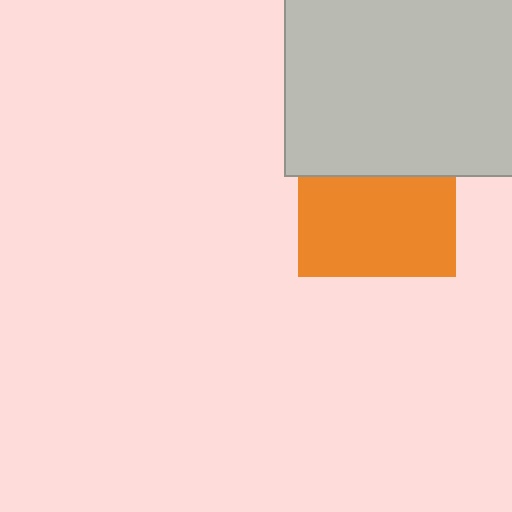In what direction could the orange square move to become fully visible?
The orange square could move down. That would shift it out from behind the light gray rectangle entirely.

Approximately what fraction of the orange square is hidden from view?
Roughly 37% of the orange square is hidden behind the light gray rectangle.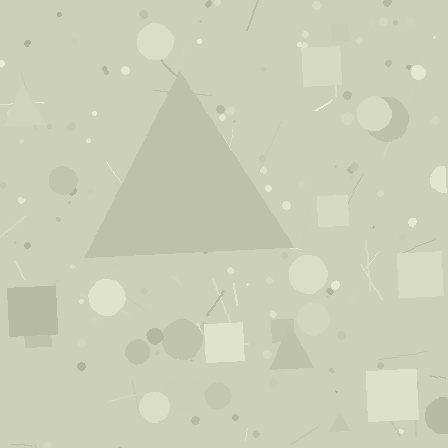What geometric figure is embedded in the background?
A triangle is embedded in the background.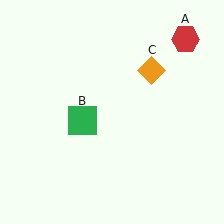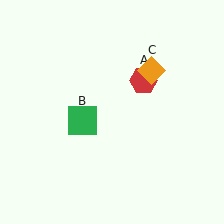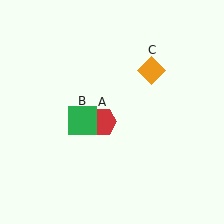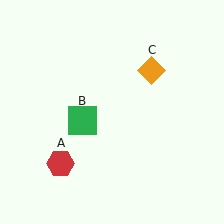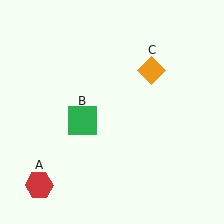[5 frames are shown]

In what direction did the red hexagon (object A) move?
The red hexagon (object A) moved down and to the left.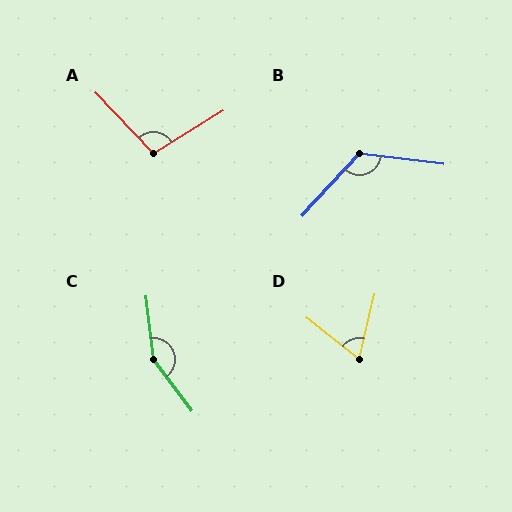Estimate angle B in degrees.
Approximately 125 degrees.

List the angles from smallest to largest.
D (65°), A (102°), B (125°), C (149°).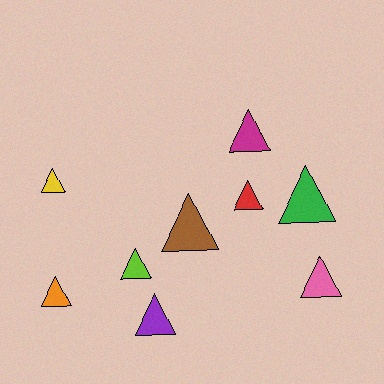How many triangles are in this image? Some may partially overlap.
There are 9 triangles.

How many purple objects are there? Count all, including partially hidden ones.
There is 1 purple object.